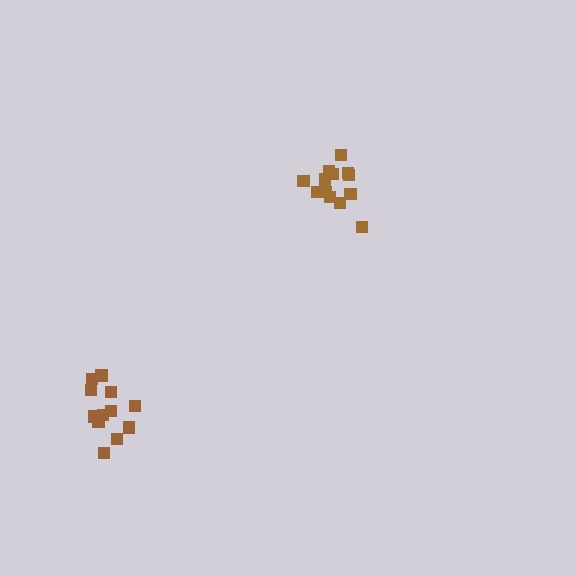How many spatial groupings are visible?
There are 2 spatial groupings.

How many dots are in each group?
Group 1: 14 dots, Group 2: 13 dots (27 total).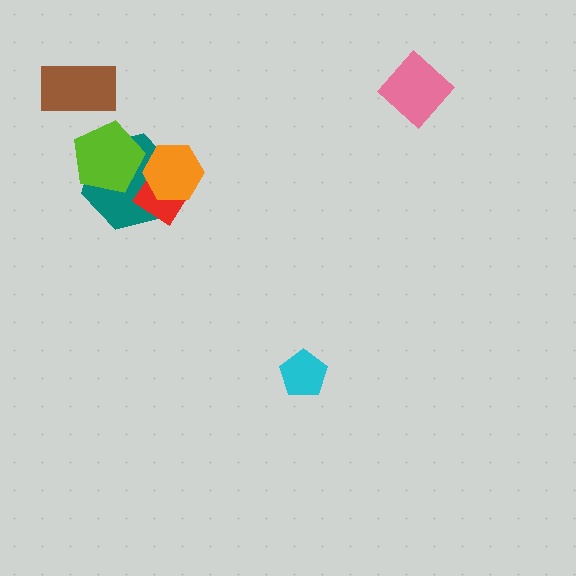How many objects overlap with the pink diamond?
0 objects overlap with the pink diamond.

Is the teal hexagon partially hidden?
Yes, it is partially covered by another shape.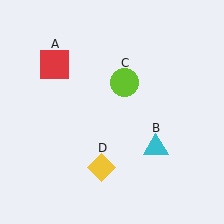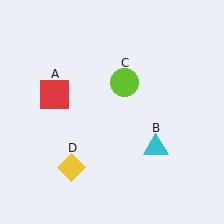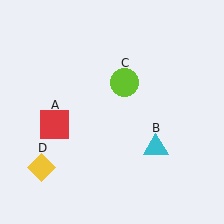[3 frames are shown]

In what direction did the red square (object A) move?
The red square (object A) moved down.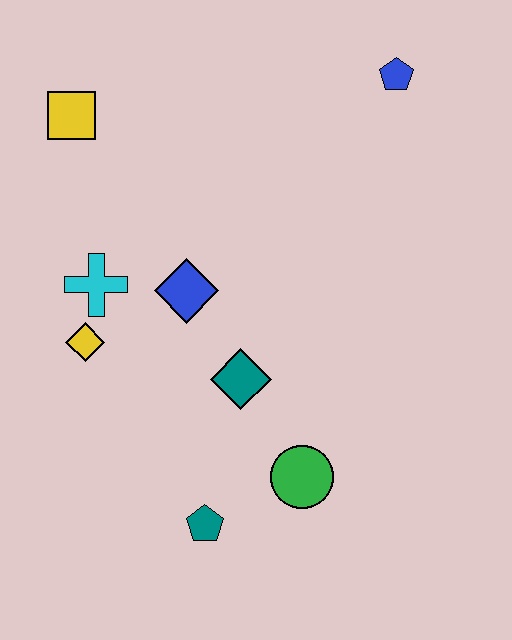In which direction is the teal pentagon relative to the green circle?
The teal pentagon is to the left of the green circle.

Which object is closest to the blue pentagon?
The blue diamond is closest to the blue pentagon.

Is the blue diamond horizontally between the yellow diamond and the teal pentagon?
Yes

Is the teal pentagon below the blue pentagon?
Yes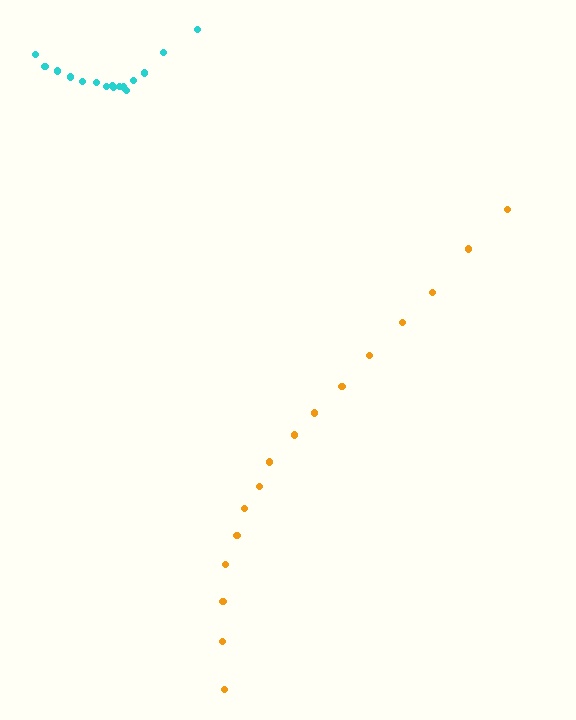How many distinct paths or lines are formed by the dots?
There are 2 distinct paths.